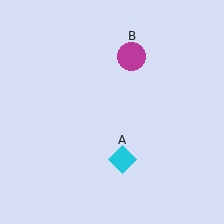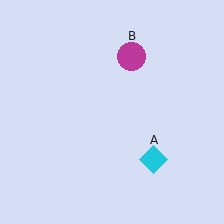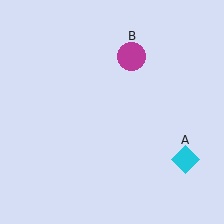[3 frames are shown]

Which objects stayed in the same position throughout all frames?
Magenta circle (object B) remained stationary.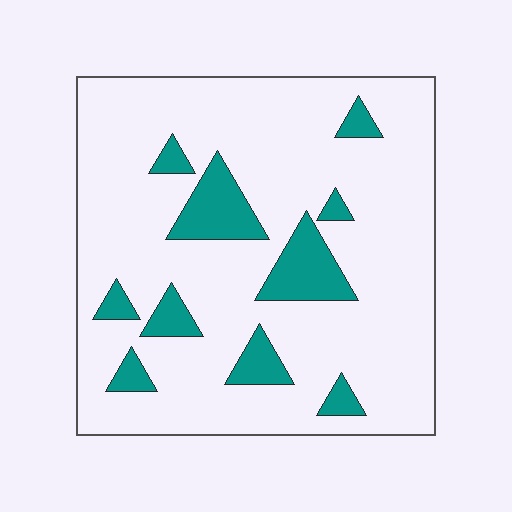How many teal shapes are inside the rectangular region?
10.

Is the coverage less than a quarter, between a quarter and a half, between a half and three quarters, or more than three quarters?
Less than a quarter.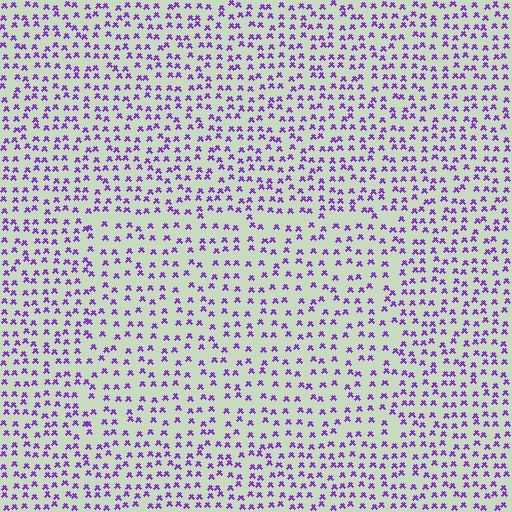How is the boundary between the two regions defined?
The boundary is defined by a change in element density (approximately 1.4x ratio). All elements are the same color, size, and shape.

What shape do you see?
I see a rectangle.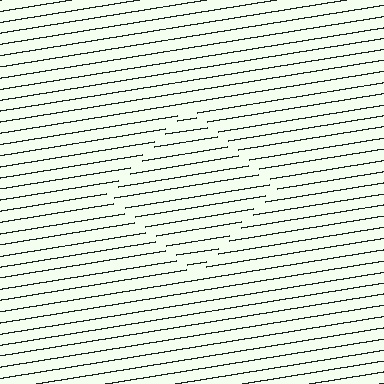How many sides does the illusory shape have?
4 sides — the line-ends trace a square.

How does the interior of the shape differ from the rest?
The interior of the shape contains the same grating, shifted by half a period — the contour is defined by the phase discontinuity where line-ends from the inner and outer gratings abut.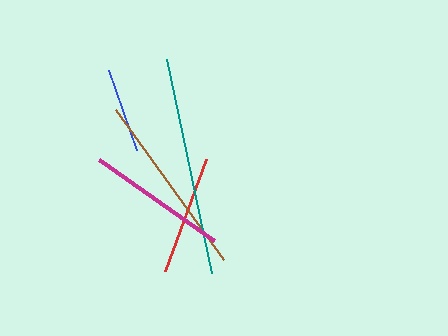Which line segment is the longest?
The teal line is the longest at approximately 219 pixels.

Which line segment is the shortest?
The blue line is the shortest at approximately 84 pixels.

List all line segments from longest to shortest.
From longest to shortest: teal, brown, magenta, red, blue.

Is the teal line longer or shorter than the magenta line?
The teal line is longer than the magenta line.